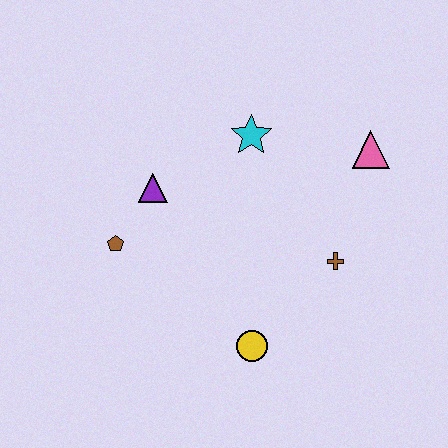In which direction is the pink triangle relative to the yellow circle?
The pink triangle is above the yellow circle.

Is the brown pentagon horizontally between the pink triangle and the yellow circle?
No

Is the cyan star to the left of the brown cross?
Yes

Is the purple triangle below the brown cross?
No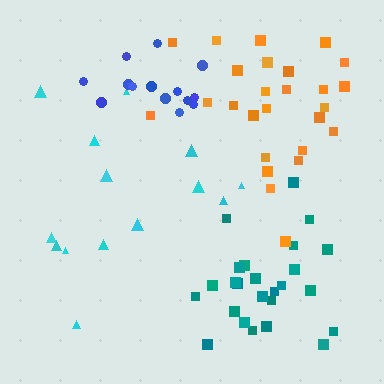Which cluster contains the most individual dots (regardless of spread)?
Orange (26).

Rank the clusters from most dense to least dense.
teal, blue, orange, cyan.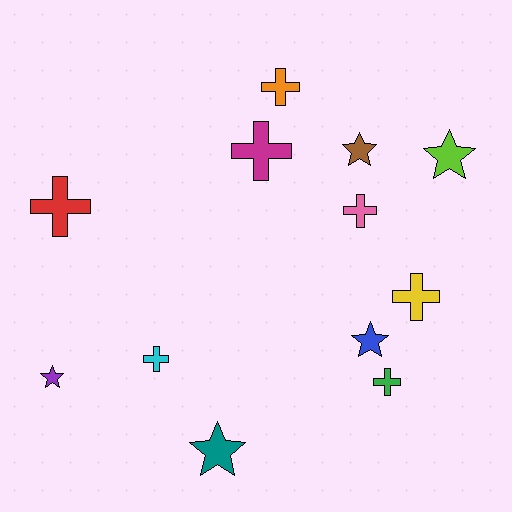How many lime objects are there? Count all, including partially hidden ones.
There is 1 lime object.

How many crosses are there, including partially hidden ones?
There are 7 crosses.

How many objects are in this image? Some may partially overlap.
There are 12 objects.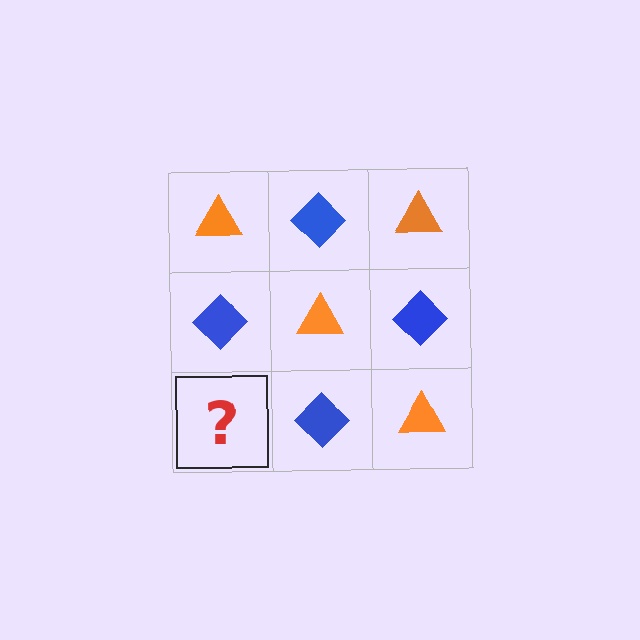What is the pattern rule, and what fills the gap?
The rule is that it alternates orange triangle and blue diamond in a checkerboard pattern. The gap should be filled with an orange triangle.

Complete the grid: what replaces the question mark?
The question mark should be replaced with an orange triangle.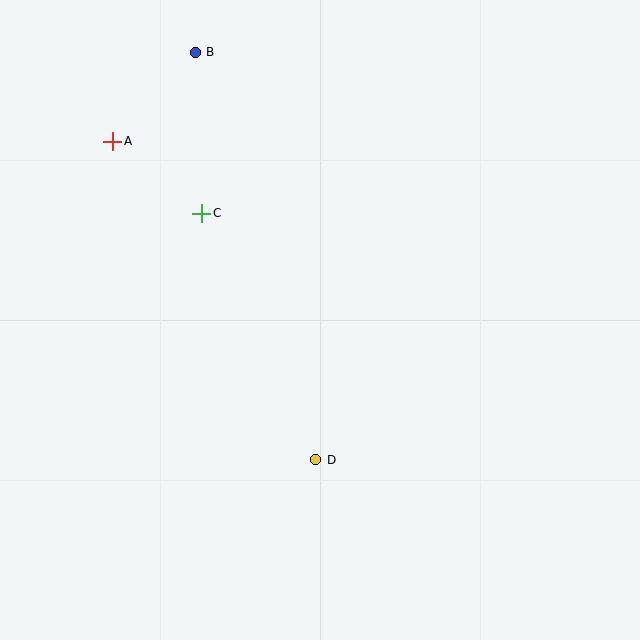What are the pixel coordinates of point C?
Point C is at (202, 213).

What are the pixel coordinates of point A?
Point A is at (113, 141).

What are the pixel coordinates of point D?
Point D is at (316, 460).